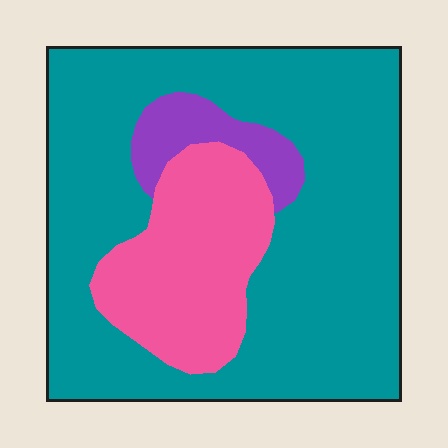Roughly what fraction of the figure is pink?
Pink takes up about one fifth (1/5) of the figure.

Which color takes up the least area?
Purple, at roughly 5%.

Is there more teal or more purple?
Teal.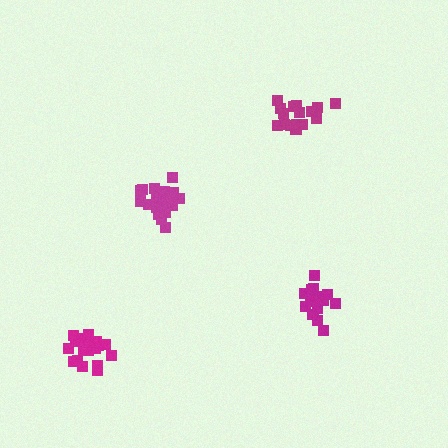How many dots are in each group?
Group 1: 20 dots, Group 2: 16 dots, Group 3: 16 dots, Group 4: 20 dots (72 total).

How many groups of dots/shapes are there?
There are 4 groups.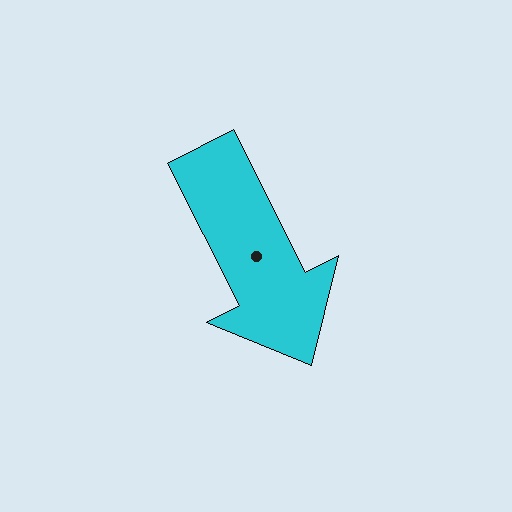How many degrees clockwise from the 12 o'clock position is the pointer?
Approximately 153 degrees.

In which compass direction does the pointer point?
Southeast.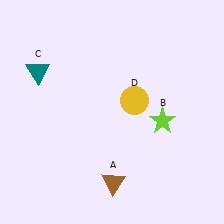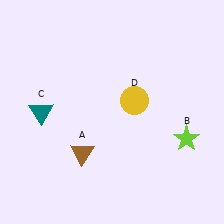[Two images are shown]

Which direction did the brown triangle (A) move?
The brown triangle (A) moved left.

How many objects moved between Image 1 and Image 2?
3 objects moved between the two images.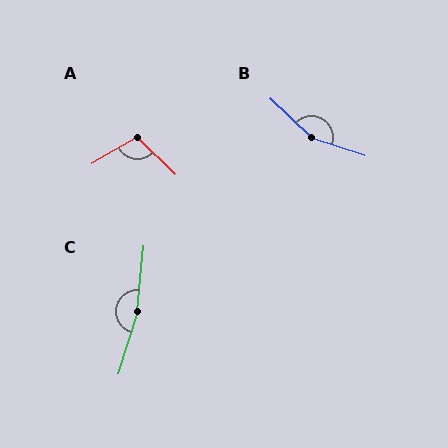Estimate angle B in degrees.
Approximately 155 degrees.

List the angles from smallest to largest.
A (105°), B (155°), C (169°).